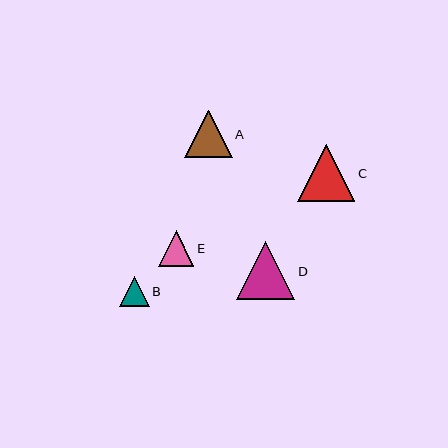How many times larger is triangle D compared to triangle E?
Triangle D is approximately 1.6 times the size of triangle E.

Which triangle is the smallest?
Triangle B is the smallest with a size of approximately 30 pixels.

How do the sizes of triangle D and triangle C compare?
Triangle D and triangle C are approximately the same size.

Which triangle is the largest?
Triangle D is the largest with a size of approximately 58 pixels.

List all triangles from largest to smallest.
From largest to smallest: D, C, A, E, B.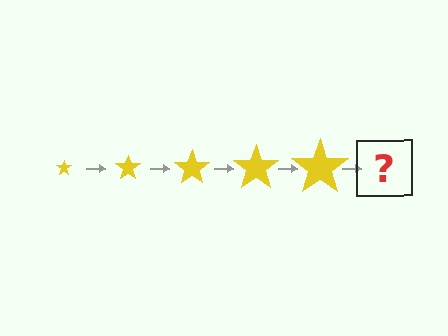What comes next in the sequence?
The next element should be a yellow star, larger than the previous one.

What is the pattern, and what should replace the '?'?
The pattern is that the star gets progressively larger each step. The '?' should be a yellow star, larger than the previous one.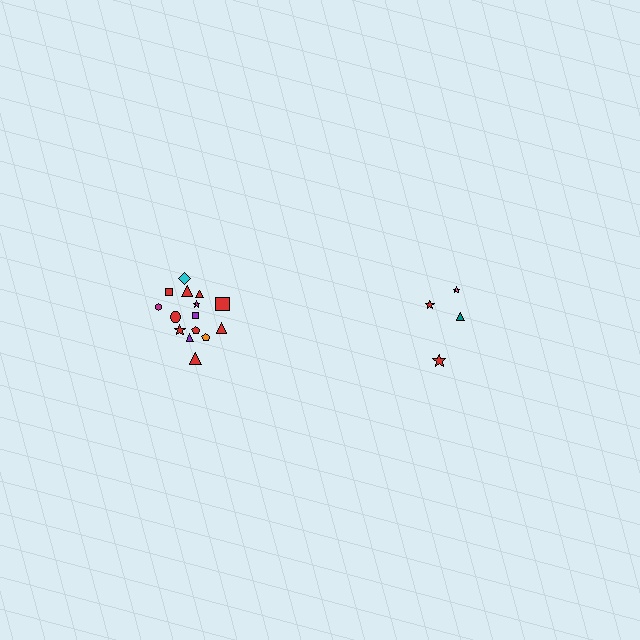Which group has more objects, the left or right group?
The left group.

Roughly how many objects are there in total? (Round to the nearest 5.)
Roughly 20 objects in total.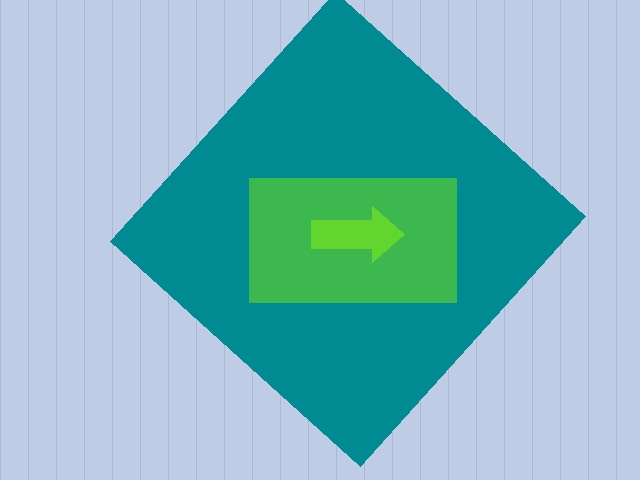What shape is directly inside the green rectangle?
The lime arrow.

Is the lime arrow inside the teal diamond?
Yes.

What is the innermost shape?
The lime arrow.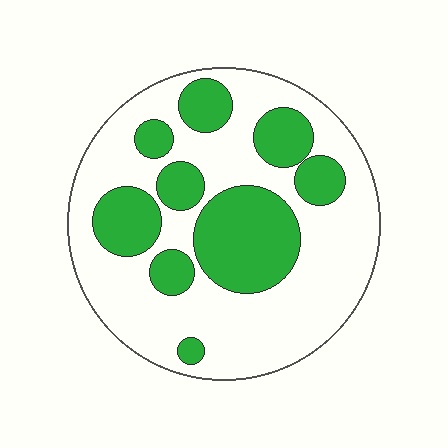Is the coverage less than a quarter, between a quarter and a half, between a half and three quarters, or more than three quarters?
Between a quarter and a half.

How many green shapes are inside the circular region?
9.